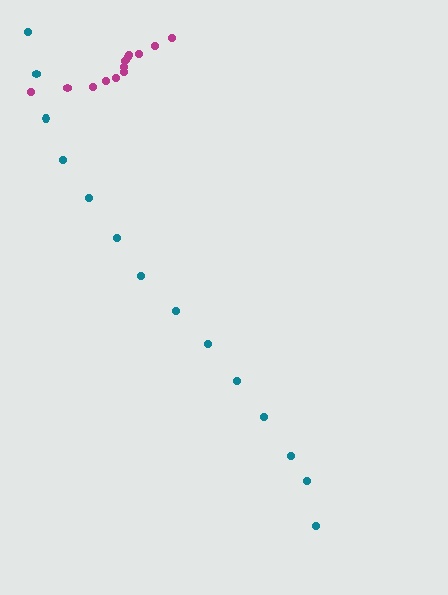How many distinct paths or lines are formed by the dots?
There are 2 distinct paths.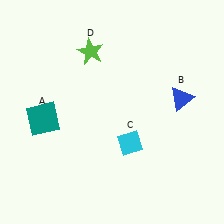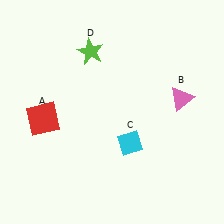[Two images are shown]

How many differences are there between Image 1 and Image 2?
There are 2 differences between the two images.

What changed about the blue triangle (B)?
In Image 1, B is blue. In Image 2, it changed to pink.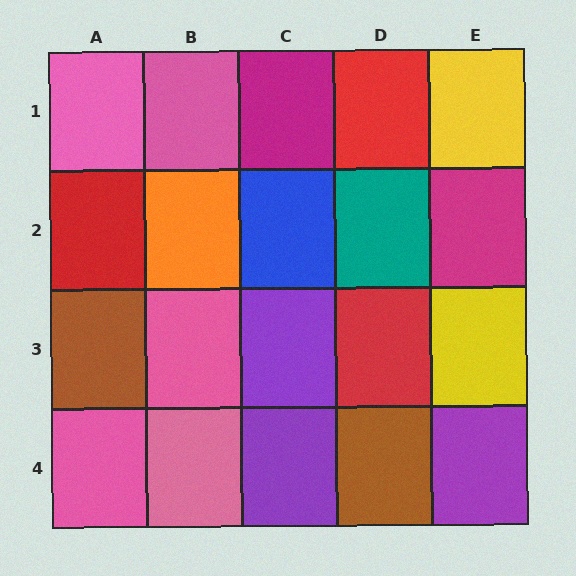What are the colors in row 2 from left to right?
Red, orange, blue, teal, magenta.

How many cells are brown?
2 cells are brown.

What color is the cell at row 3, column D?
Red.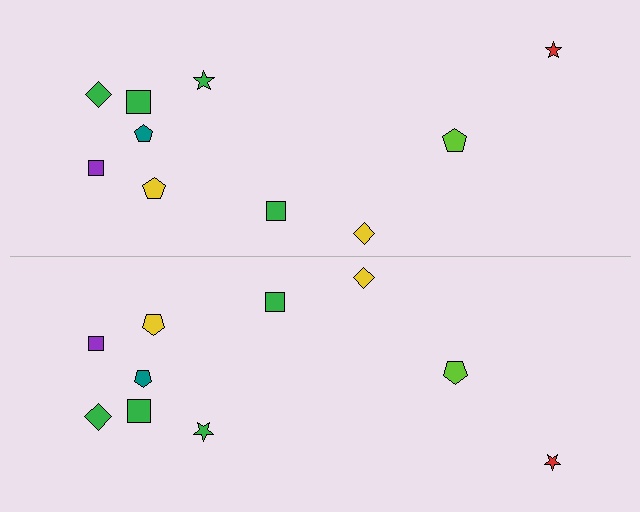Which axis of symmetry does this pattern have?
The pattern has a horizontal axis of symmetry running through the center of the image.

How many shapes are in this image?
There are 20 shapes in this image.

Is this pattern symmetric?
Yes, this pattern has bilateral (reflection) symmetry.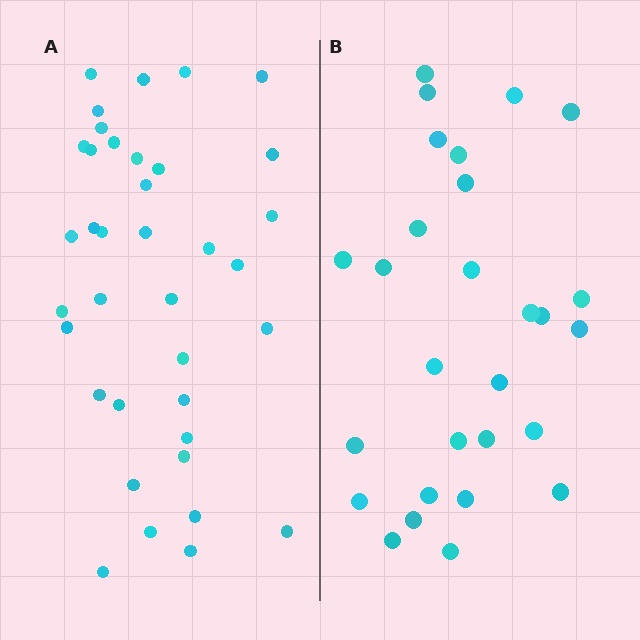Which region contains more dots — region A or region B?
Region A (the left region) has more dots.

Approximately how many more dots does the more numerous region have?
Region A has roughly 8 or so more dots than region B.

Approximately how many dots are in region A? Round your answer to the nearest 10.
About 40 dots. (The exact count is 37, which rounds to 40.)